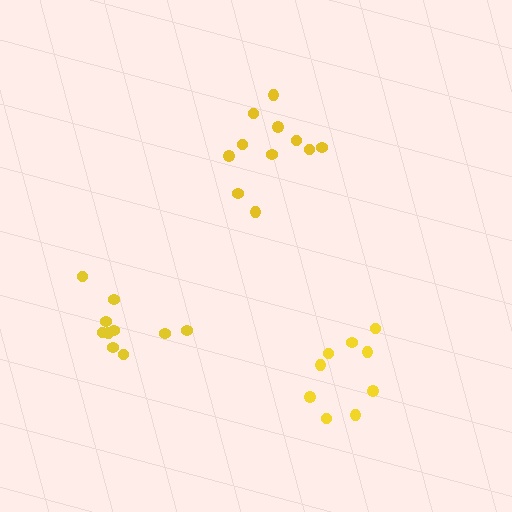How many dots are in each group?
Group 1: 9 dots, Group 2: 10 dots, Group 3: 11 dots (30 total).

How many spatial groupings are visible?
There are 3 spatial groupings.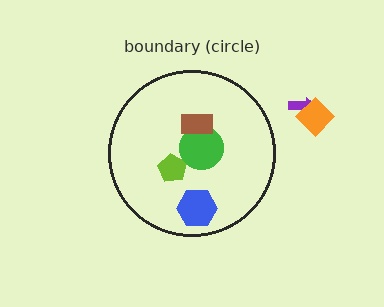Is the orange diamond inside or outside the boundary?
Outside.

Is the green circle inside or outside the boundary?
Inside.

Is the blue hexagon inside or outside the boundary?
Inside.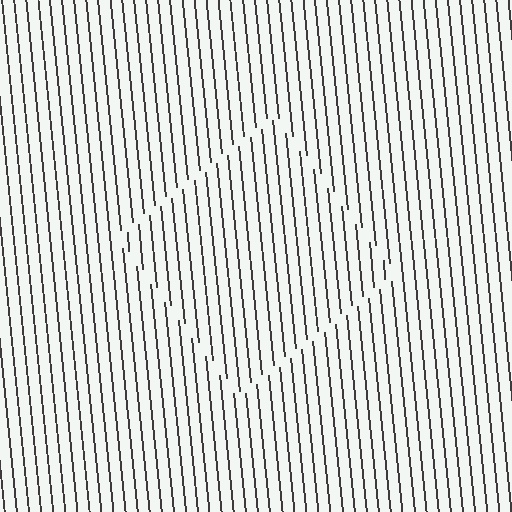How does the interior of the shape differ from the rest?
The interior of the shape contains the same grating, shifted by half a period — the contour is defined by the phase discontinuity where line-ends from the inner and outer gratings abut.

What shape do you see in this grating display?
An illusory square. The interior of the shape contains the same grating, shifted by half a period — the contour is defined by the phase discontinuity where line-ends from the inner and outer gratings abut.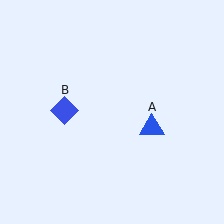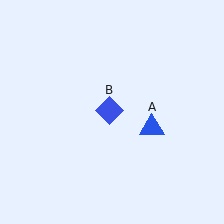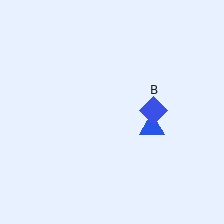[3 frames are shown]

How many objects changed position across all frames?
1 object changed position: blue diamond (object B).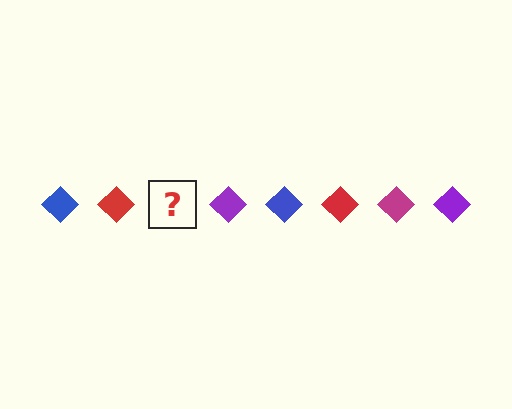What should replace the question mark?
The question mark should be replaced with a magenta diamond.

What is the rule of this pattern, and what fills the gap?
The rule is that the pattern cycles through blue, red, magenta, purple diamonds. The gap should be filled with a magenta diamond.